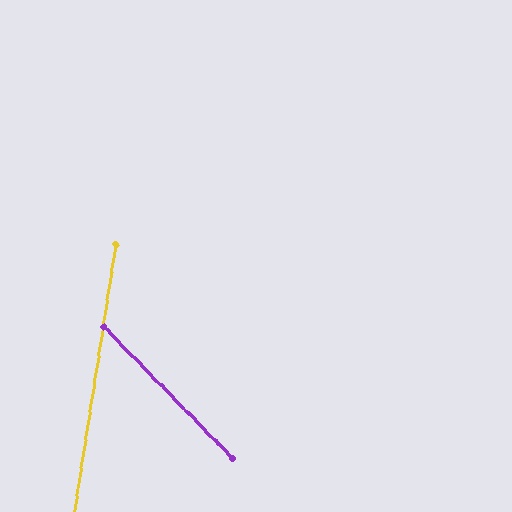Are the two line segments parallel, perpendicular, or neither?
Neither parallel nor perpendicular — they differ by about 53°.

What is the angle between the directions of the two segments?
Approximately 53 degrees.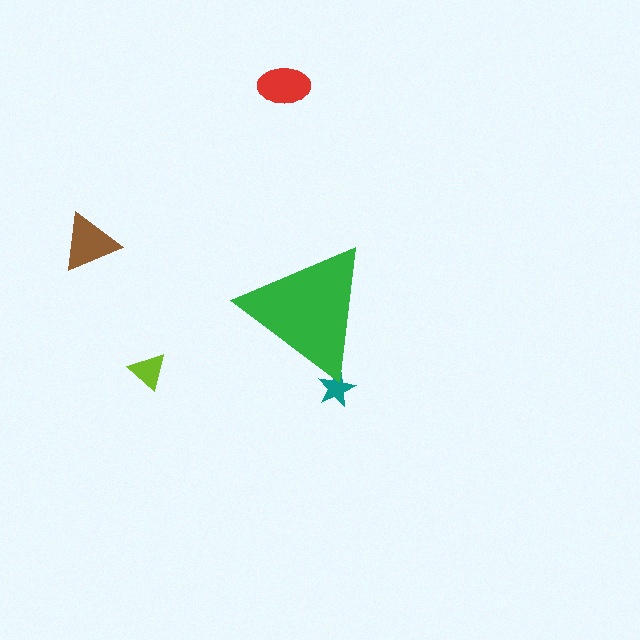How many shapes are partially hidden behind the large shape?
1 shape is partially hidden.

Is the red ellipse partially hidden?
No, the red ellipse is fully visible.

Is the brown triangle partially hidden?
No, the brown triangle is fully visible.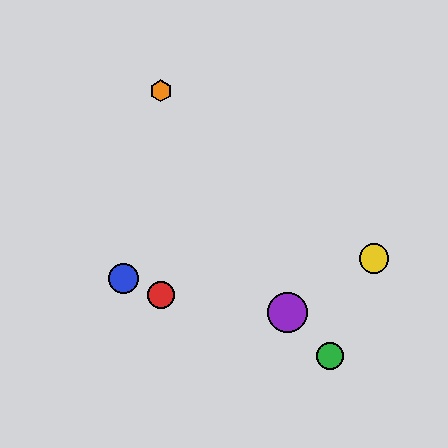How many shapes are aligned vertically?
2 shapes (the red circle, the orange hexagon) are aligned vertically.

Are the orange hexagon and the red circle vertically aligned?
Yes, both are at x≈161.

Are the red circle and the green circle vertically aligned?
No, the red circle is at x≈161 and the green circle is at x≈330.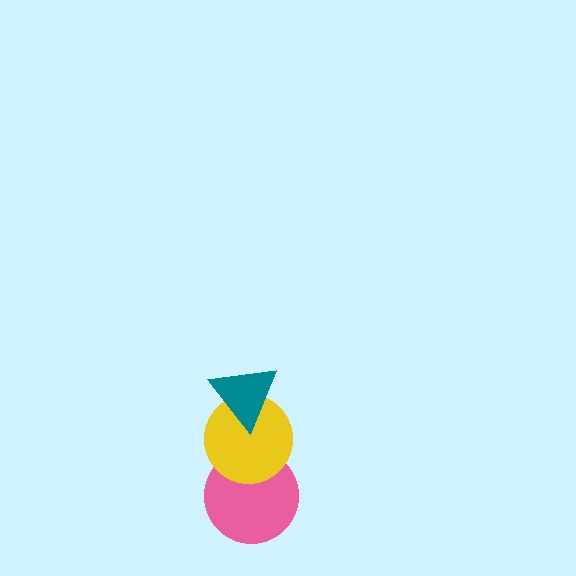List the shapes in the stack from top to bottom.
From top to bottom: the teal triangle, the yellow circle, the pink circle.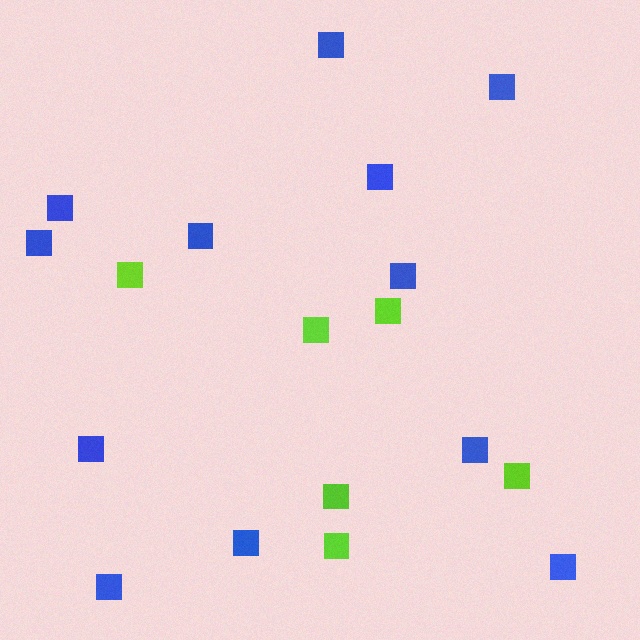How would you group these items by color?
There are 2 groups: one group of lime squares (6) and one group of blue squares (12).